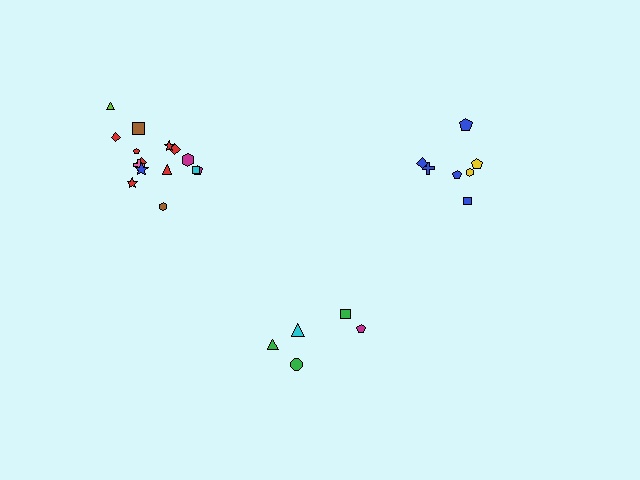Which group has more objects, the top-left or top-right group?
The top-left group.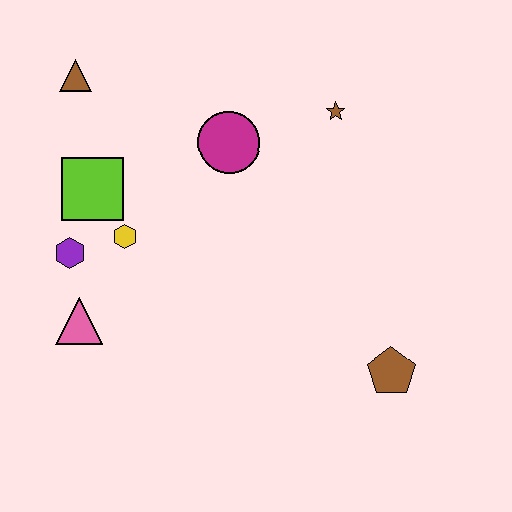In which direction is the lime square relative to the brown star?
The lime square is to the left of the brown star.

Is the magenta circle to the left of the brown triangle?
No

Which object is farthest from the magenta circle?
The brown pentagon is farthest from the magenta circle.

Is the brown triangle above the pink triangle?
Yes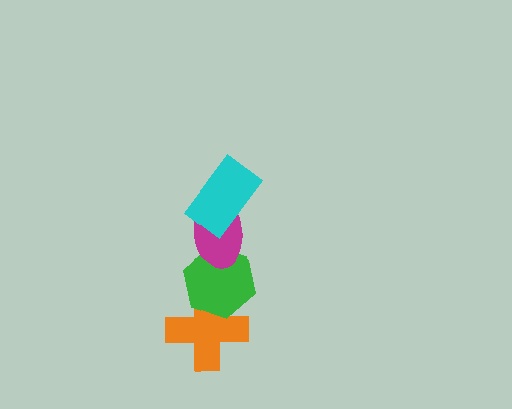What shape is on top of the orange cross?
The green hexagon is on top of the orange cross.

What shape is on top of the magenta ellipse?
The cyan rectangle is on top of the magenta ellipse.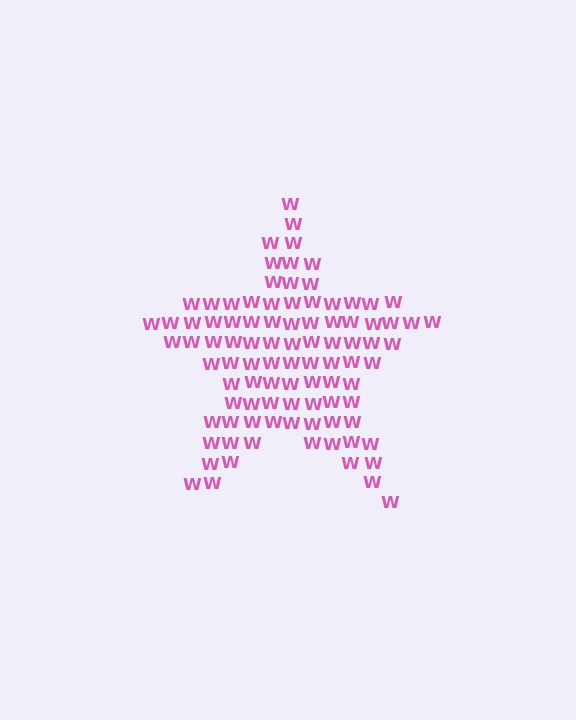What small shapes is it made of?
It is made of small letter W's.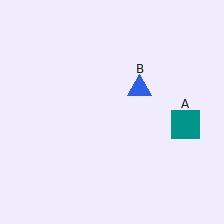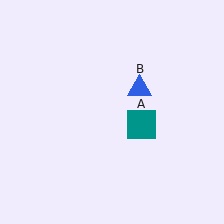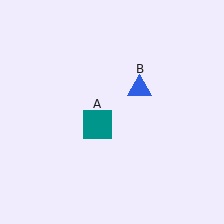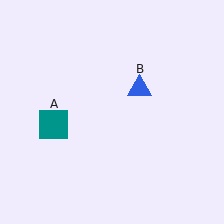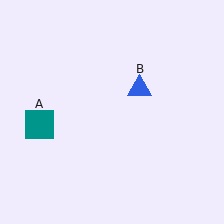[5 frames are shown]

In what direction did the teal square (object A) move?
The teal square (object A) moved left.